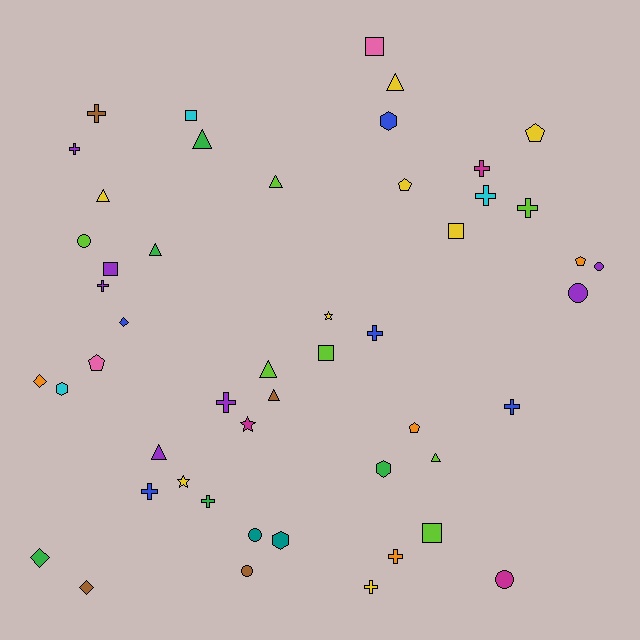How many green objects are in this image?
There are 5 green objects.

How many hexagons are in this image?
There are 4 hexagons.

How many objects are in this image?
There are 50 objects.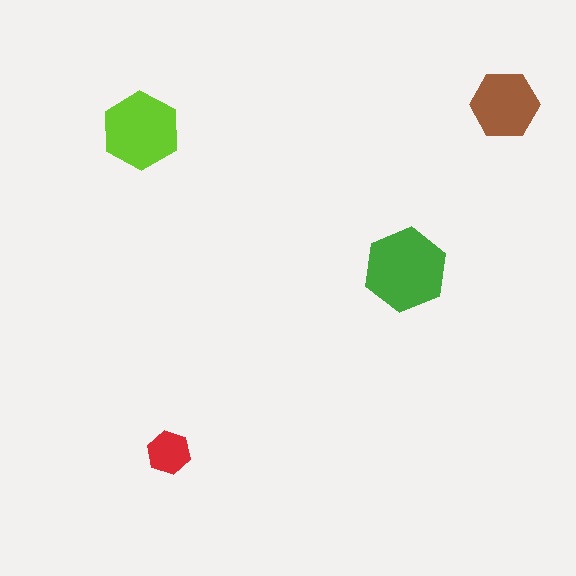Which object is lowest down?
The red hexagon is bottommost.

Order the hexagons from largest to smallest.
the green one, the lime one, the brown one, the red one.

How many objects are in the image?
There are 4 objects in the image.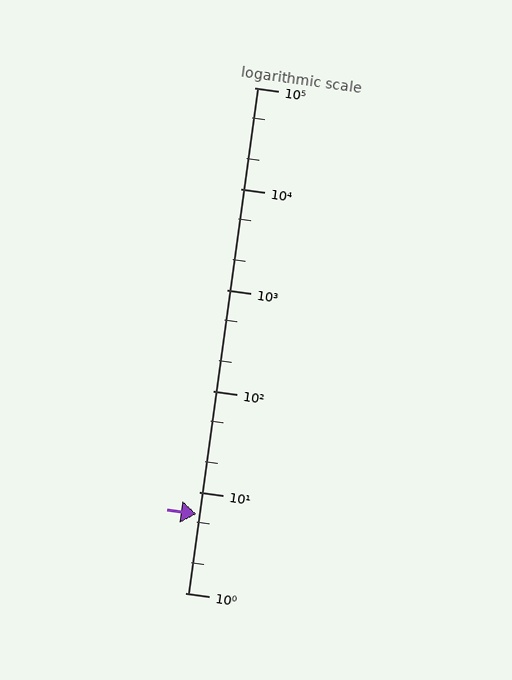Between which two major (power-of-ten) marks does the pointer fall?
The pointer is between 1 and 10.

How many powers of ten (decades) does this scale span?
The scale spans 5 decades, from 1 to 100000.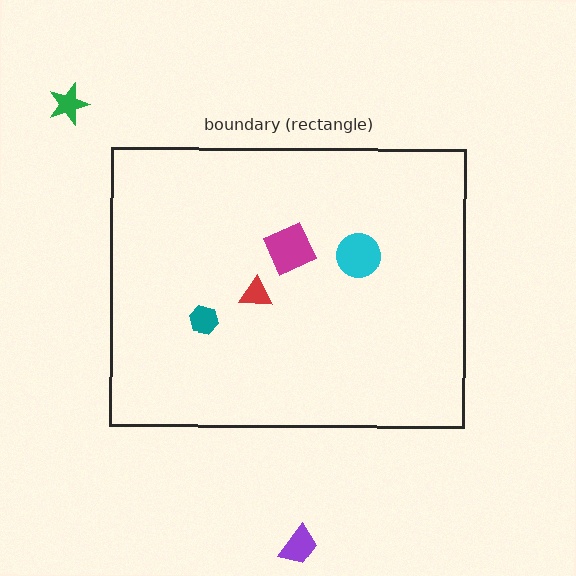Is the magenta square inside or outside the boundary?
Inside.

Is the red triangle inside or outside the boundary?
Inside.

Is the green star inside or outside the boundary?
Outside.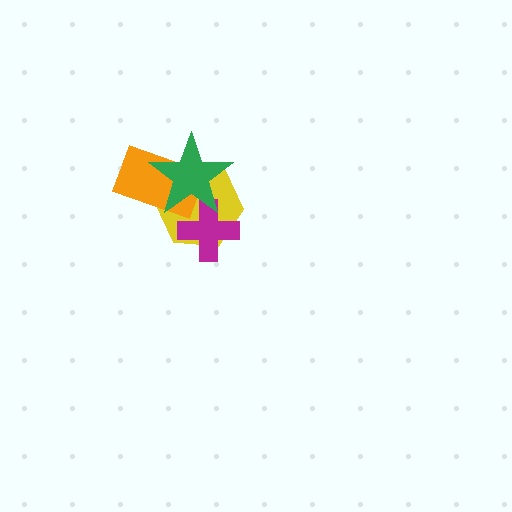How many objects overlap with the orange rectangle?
2 objects overlap with the orange rectangle.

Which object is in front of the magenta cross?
The green star is in front of the magenta cross.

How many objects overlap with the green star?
3 objects overlap with the green star.